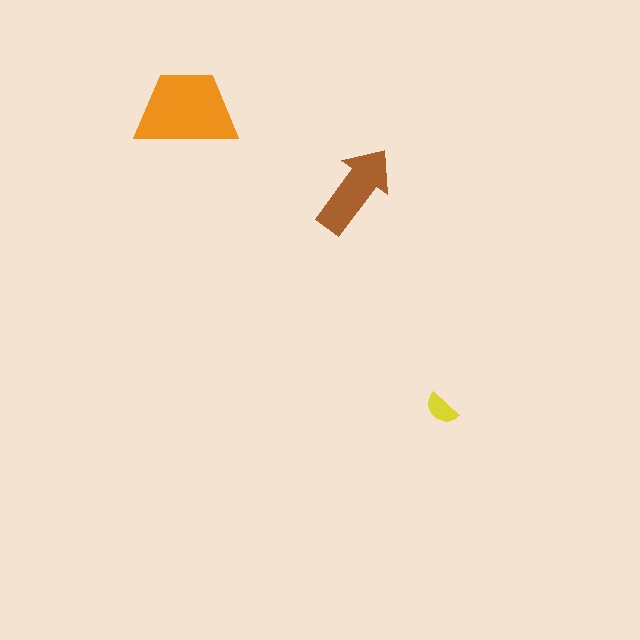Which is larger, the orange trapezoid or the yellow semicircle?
The orange trapezoid.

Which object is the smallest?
The yellow semicircle.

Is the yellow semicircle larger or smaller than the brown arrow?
Smaller.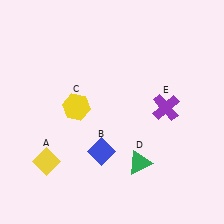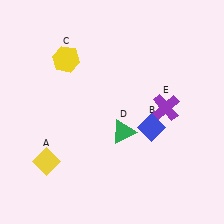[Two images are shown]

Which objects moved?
The objects that moved are: the blue diamond (B), the yellow hexagon (C), the green triangle (D).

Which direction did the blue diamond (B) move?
The blue diamond (B) moved right.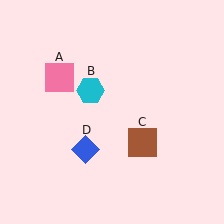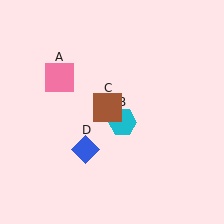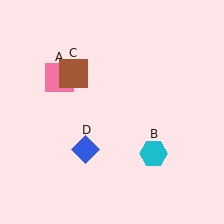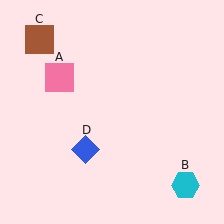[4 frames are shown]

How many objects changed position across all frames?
2 objects changed position: cyan hexagon (object B), brown square (object C).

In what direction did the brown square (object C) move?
The brown square (object C) moved up and to the left.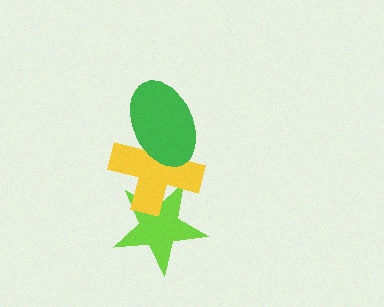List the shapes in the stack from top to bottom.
From top to bottom: the green ellipse, the yellow cross, the lime star.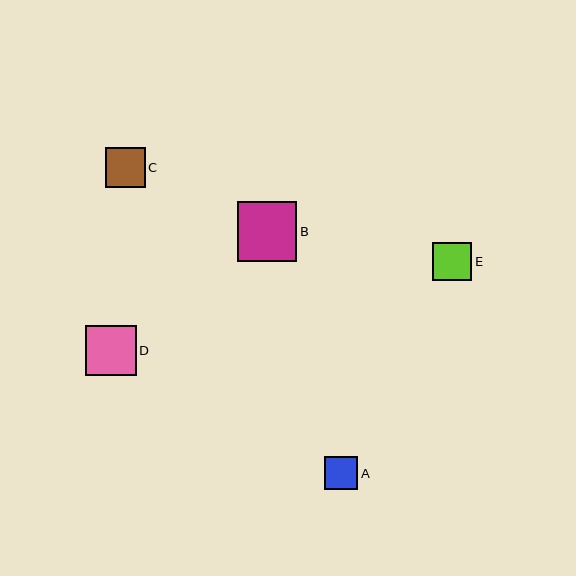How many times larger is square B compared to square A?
Square B is approximately 1.8 times the size of square A.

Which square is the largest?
Square B is the largest with a size of approximately 59 pixels.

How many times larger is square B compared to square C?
Square B is approximately 1.5 times the size of square C.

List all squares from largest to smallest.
From largest to smallest: B, D, C, E, A.